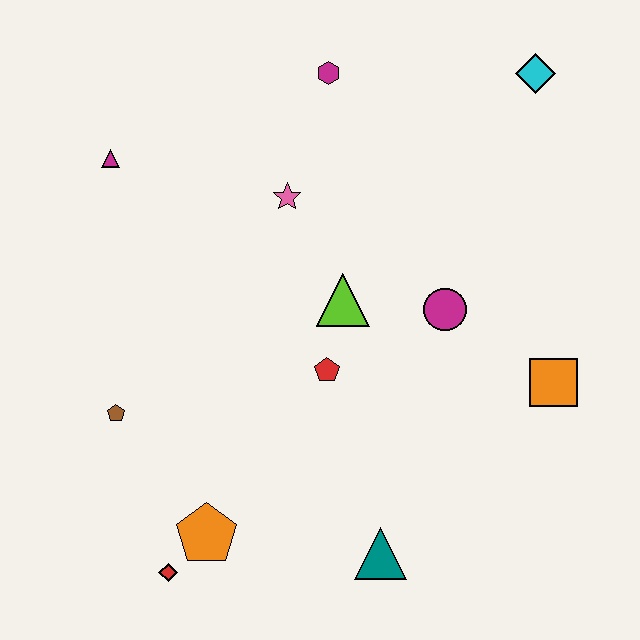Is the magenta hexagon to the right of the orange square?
No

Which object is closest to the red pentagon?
The lime triangle is closest to the red pentagon.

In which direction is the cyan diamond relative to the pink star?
The cyan diamond is to the right of the pink star.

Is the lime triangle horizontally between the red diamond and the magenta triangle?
No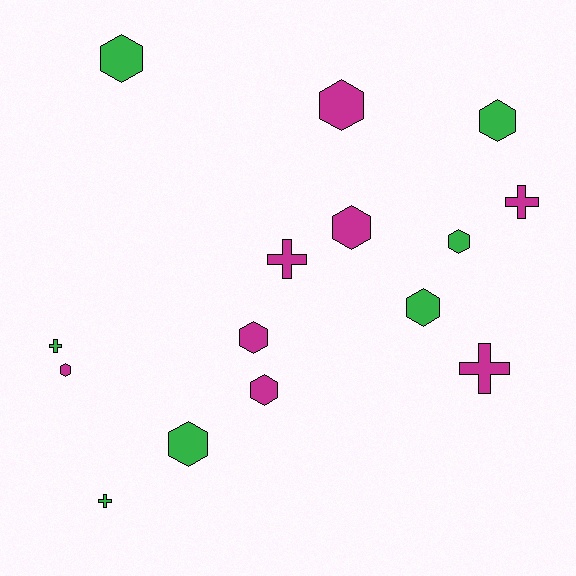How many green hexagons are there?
There are 5 green hexagons.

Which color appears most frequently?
Magenta, with 8 objects.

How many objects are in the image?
There are 15 objects.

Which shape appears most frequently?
Hexagon, with 10 objects.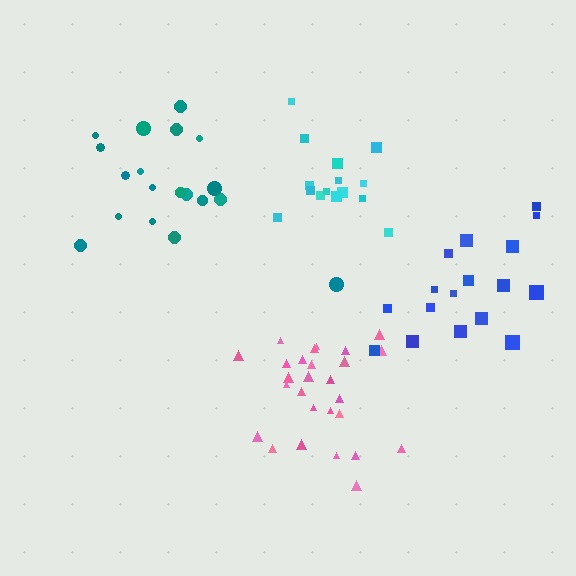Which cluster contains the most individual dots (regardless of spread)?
Pink (27).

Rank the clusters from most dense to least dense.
pink, cyan, blue, teal.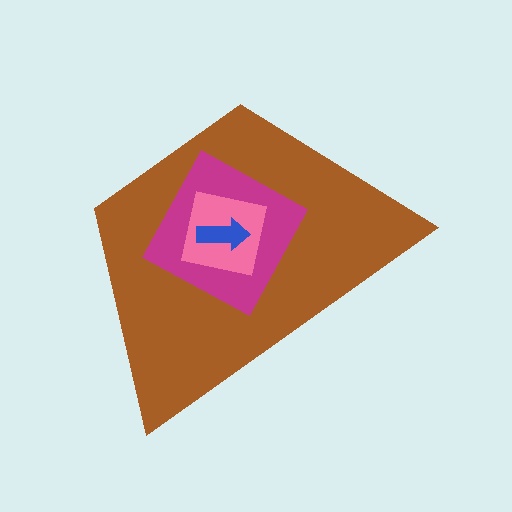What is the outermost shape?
The brown trapezoid.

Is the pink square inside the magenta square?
Yes.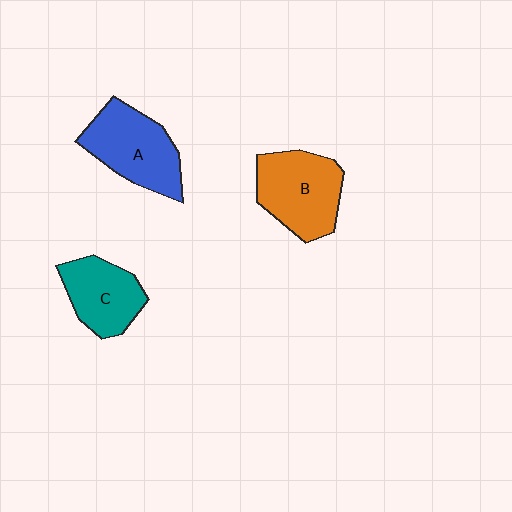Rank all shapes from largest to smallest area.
From largest to smallest: A (blue), B (orange), C (teal).